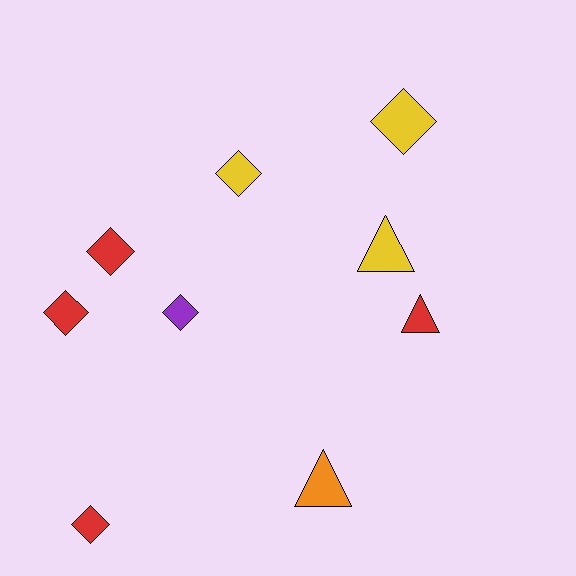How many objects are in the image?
There are 9 objects.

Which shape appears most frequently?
Diamond, with 6 objects.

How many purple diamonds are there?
There is 1 purple diamond.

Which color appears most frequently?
Red, with 4 objects.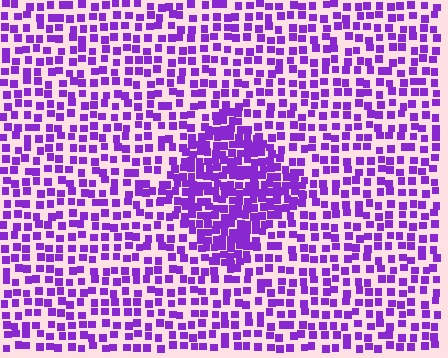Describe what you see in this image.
The image contains small purple elements arranged at two different densities. A diamond-shaped region is visible where the elements are more densely packed than the surrounding area.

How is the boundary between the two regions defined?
The boundary is defined by a change in element density (approximately 2.0x ratio). All elements are the same color, size, and shape.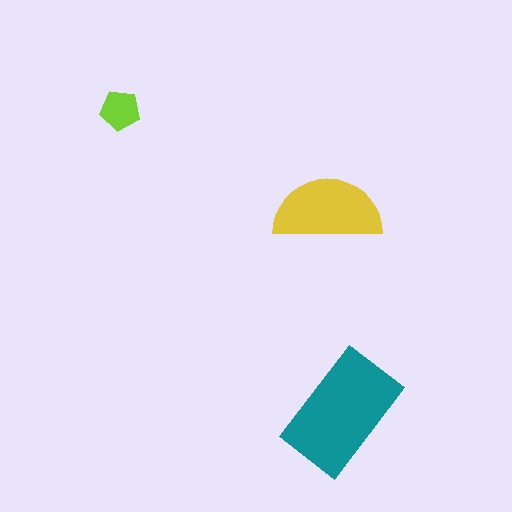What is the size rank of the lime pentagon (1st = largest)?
3rd.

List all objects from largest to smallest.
The teal rectangle, the yellow semicircle, the lime pentagon.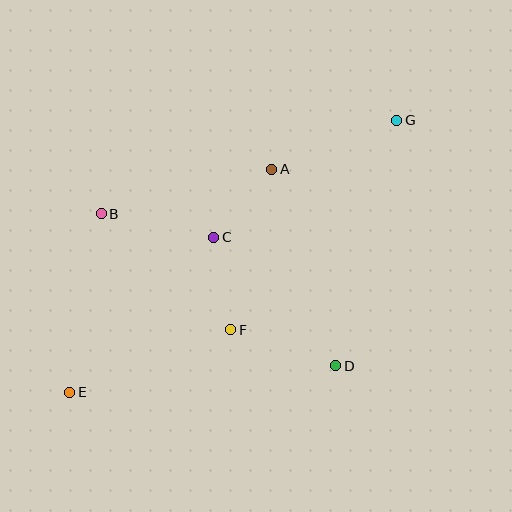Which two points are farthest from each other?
Points E and G are farthest from each other.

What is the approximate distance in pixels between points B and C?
The distance between B and C is approximately 115 pixels.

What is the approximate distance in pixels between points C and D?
The distance between C and D is approximately 177 pixels.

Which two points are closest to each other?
Points A and C are closest to each other.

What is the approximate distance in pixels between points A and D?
The distance between A and D is approximately 206 pixels.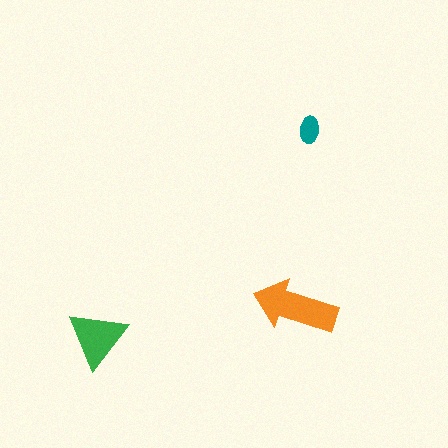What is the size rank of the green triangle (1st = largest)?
2nd.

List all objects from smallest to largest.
The teal ellipse, the green triangle, the orange arrow.